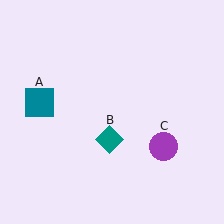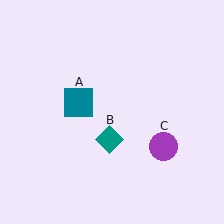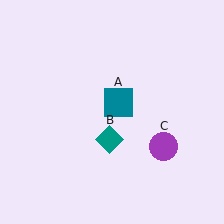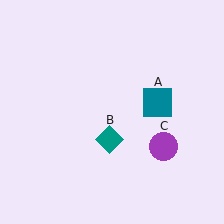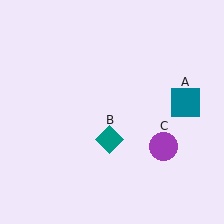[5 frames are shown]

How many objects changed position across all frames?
1 object changed position: teal square (object A).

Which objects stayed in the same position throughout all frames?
Teal diamond (object B) and purple circle (object C) remained stationary.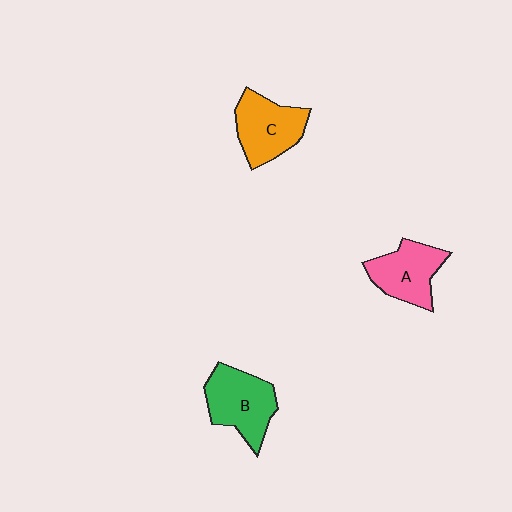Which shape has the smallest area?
Shape A (pink).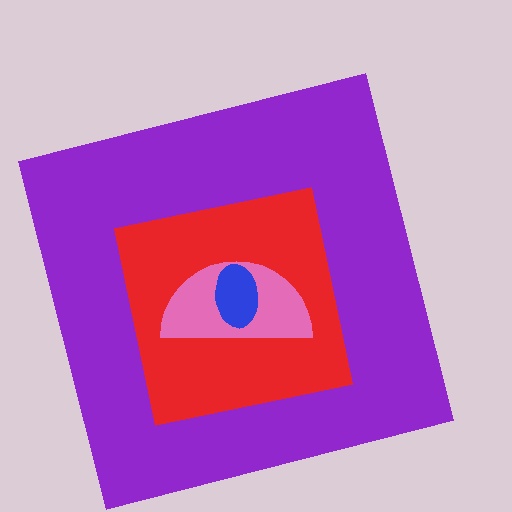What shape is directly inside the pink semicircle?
The blue ellipse.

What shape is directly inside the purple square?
The red square.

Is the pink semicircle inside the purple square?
Yes.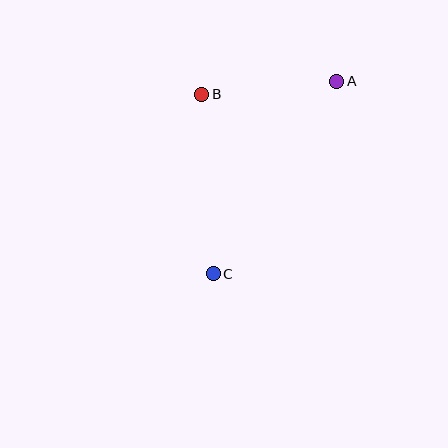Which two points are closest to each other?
Points A and B are closest to each other.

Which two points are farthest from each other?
Points A and C are farthest from each other.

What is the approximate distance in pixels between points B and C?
The distance between B and C is approximately 180 pixels.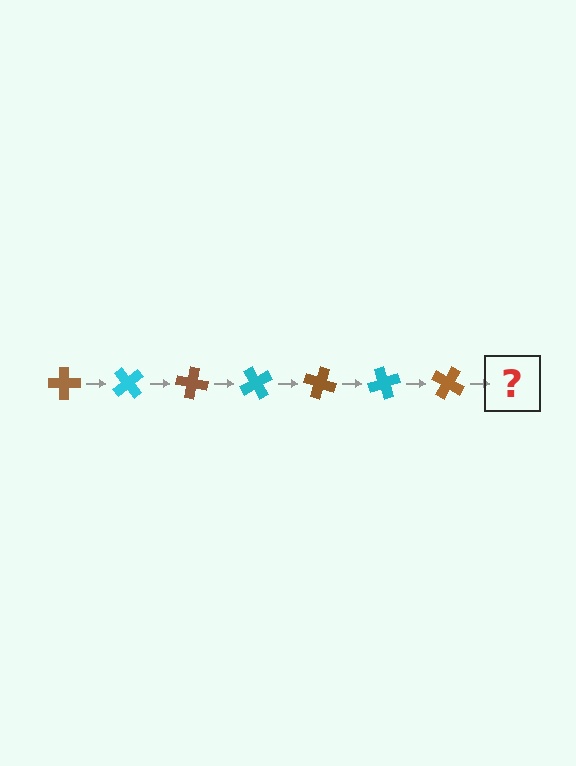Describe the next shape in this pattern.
It should be a cyan cross, rotated 350 degrees from the start.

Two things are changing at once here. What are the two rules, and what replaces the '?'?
The two rules are that it rotates 50 degrees each step and the color cycles through brown and cyan. The '?' should be a cyan cross, rotated 350 degrees from the start.